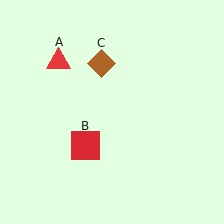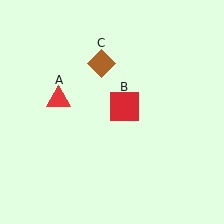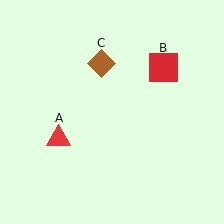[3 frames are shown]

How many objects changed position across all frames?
2 objects changed position: red triangle (object A), red square (object B).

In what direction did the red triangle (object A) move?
The red triangle (object A) moved down.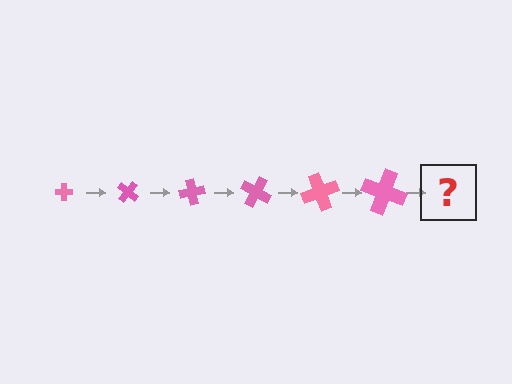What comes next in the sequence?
The next element should be a cross, larger than the previous one and rotated 240 degrees from the start.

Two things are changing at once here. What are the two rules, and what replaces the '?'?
The two rules are that the cross grows larger each step and it rotates 40 degrees each step. The '?' should be a cross, larger than the previous one and rotated 240 degrees from the start.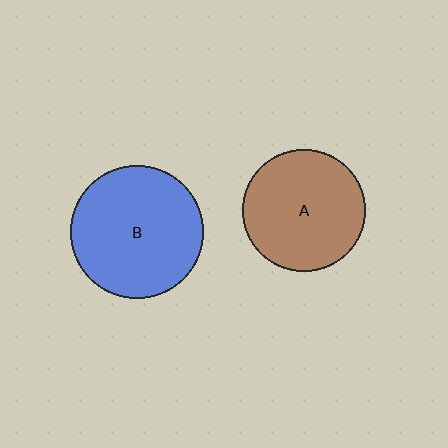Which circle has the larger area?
Circle B (blue).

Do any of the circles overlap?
No, none of the circles overlap.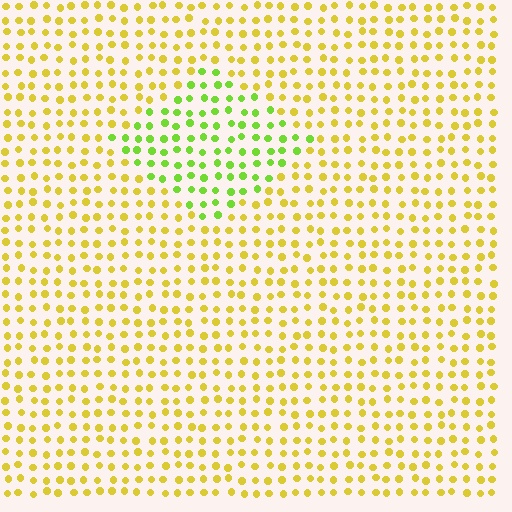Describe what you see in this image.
The image is filled with small yellow elements in a uniform arrangement. A diamond-shaped region is visible where the elements are tinted to a slightly different hue, forming a subtle color boundary.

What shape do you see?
I see a diamond.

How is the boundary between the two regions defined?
The boundary is defined purely by a slight shift in hue (about 43 degrees). Spacing, size, and orientation are identical on both sides.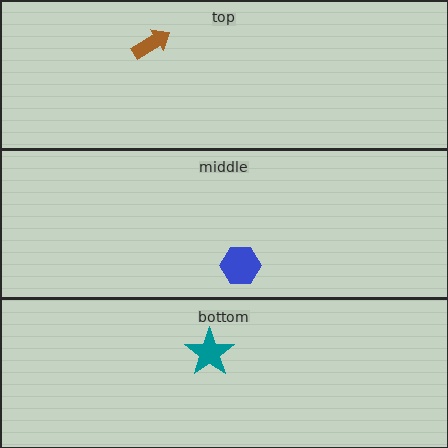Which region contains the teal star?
The bottom region.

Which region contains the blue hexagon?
The middle region.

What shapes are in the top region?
The brown arrow.